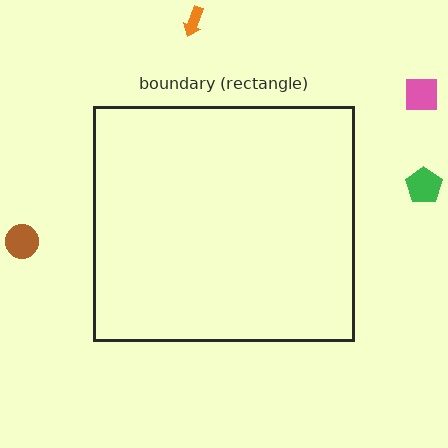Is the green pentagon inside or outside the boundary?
Outside.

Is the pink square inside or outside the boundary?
Outside.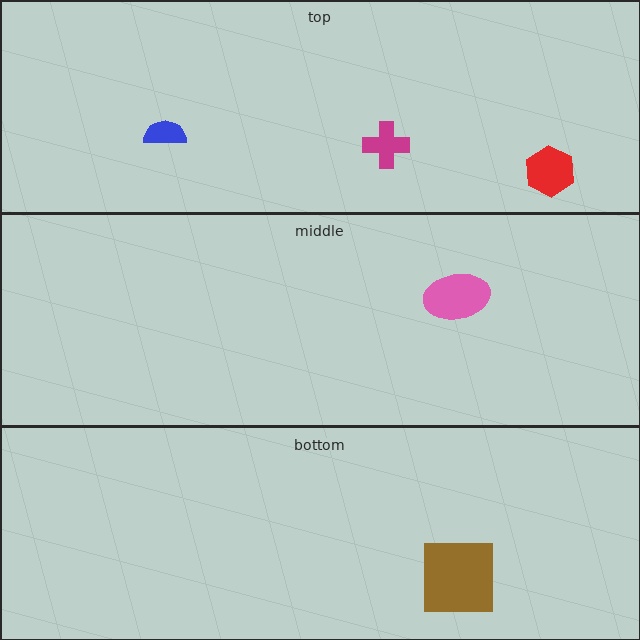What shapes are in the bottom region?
The brown square.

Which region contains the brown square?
The bottom region.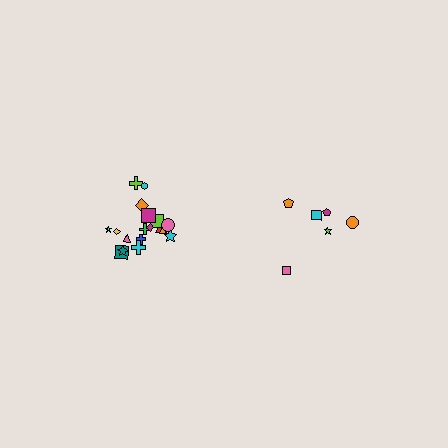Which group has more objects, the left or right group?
The left group.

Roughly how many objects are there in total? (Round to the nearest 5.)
Roughly 25 objects in total.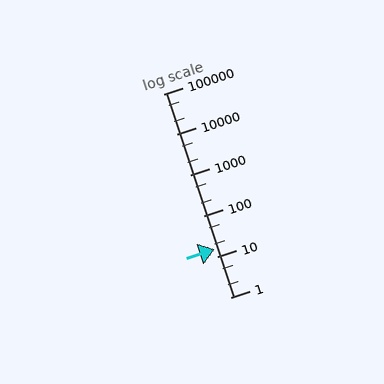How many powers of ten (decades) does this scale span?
The scale spans 5 decades, from 1 to 100000.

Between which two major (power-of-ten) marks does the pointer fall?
The pointer is between 10 and 100.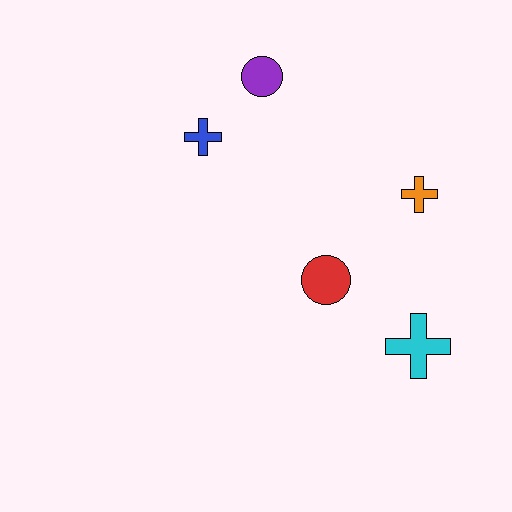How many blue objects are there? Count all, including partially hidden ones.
There is 1 blue object.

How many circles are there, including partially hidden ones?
There are 2 circles.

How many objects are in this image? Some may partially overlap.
There are 5 objects.